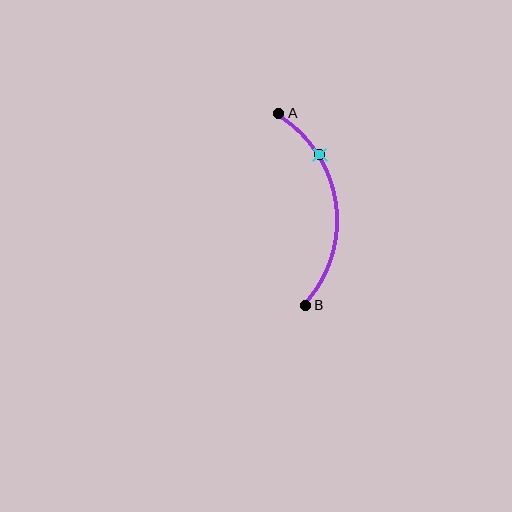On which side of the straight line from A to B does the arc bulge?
The arc bulges to the right of the straight line connecting A and B.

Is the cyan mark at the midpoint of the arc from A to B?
No. The cyan mark lies on the arc but is closer to endpoint A. The arc midpoint would be at the point on the curve equidistant along the arc from both A and B.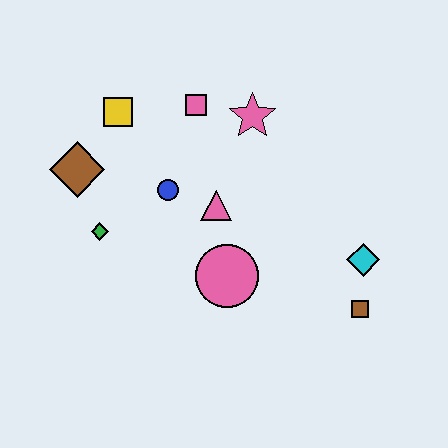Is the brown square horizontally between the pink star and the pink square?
No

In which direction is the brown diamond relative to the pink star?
The brown diamond is to the left of the pink star.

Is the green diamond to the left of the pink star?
Yes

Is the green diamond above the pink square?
No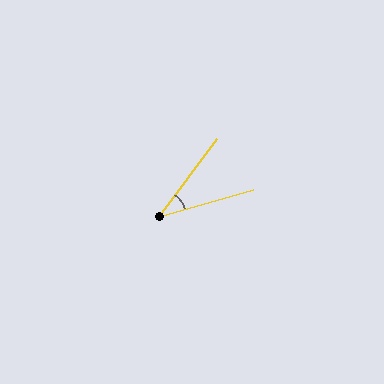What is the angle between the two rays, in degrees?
Approximately 37 degrees.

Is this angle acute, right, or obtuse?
It is acute.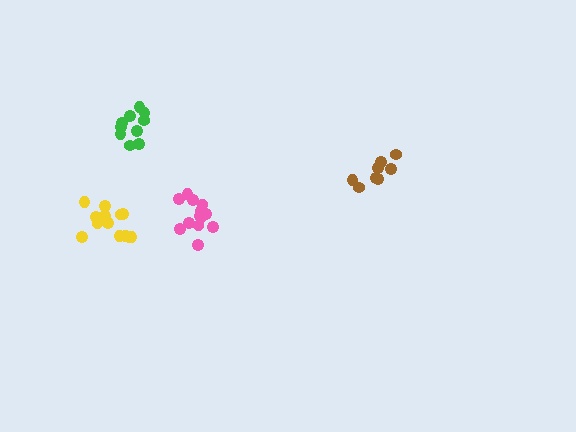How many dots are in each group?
Group 1: 10 dots, Group 2: 13 dots, Group 3: 8 dots, Group 4: 13 dots (44 total).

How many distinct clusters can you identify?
There are 4 distinct clusters.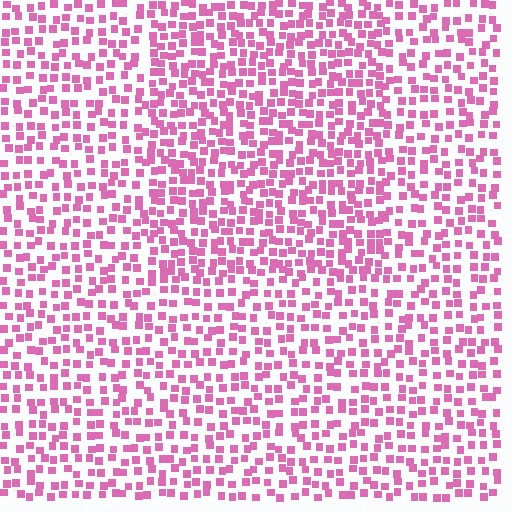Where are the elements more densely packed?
The elements are more densely packed inside the rectangle boundary.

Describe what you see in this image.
The image contains small pink elements arranged at two different densities. A rectangle-shaped region is visible where the elements are more densely packed than the surrounding area.